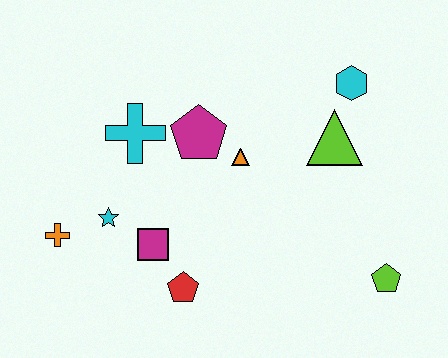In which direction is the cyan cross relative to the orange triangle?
The cyan cross is to the left of the orange triangle.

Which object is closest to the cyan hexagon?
The lime triangle is closest to the cyan hexagon.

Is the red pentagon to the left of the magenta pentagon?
Yes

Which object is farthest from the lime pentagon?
The orange cross is farthest from the lime pentagon.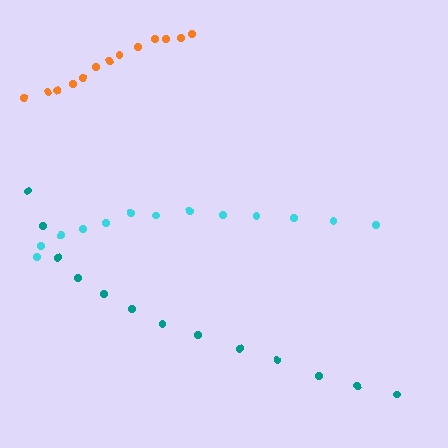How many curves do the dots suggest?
There are 3 distinct paths.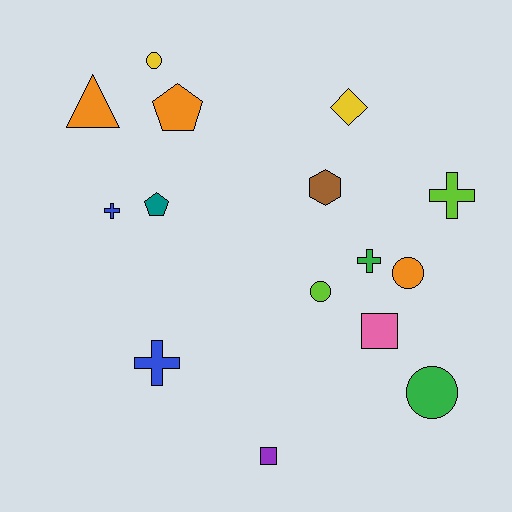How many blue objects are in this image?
There are 2 blue objects.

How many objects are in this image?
There are 15 objects.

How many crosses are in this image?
There are 4 crosses.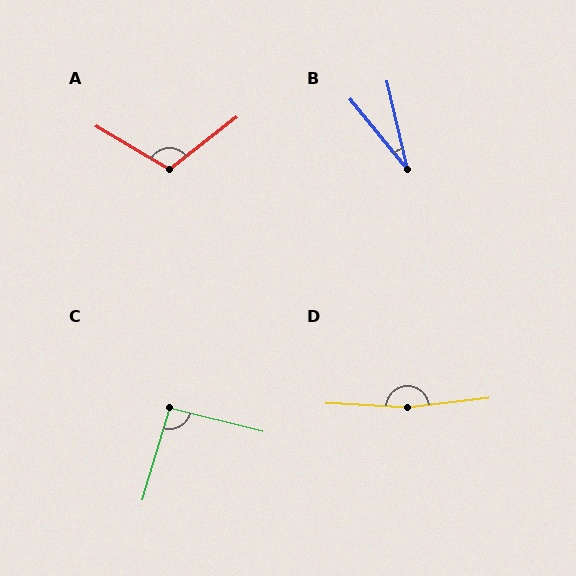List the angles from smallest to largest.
B (26°), C (92°), A (111°), D (170°).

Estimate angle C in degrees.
Approximately 92 degrees.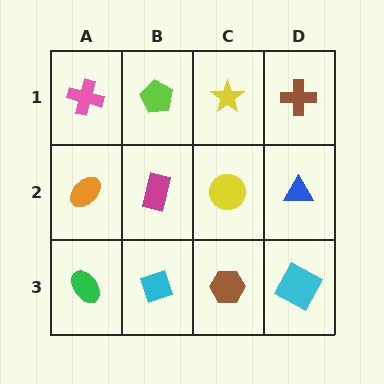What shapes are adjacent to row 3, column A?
An orange ellipse (row 2, column A), a cyan diamond (row 3, column B).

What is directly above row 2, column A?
A pink cross.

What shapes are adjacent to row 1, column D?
A blue triangle (row 2, column D), a yellow star (row 1, column C).